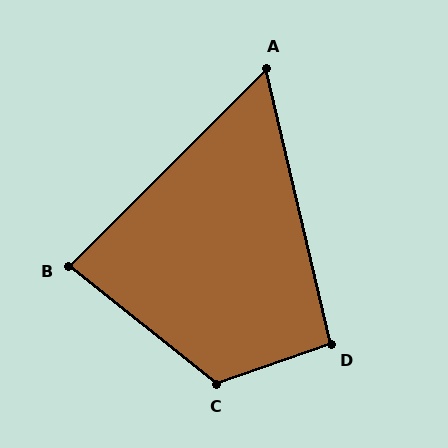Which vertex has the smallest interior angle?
A, at approximately 58 degrees.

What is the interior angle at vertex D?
Approximately 96 degrees (obtuse).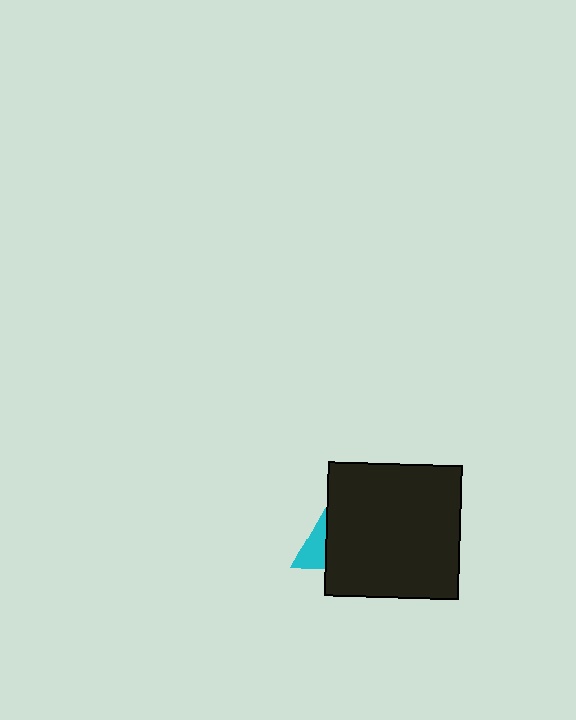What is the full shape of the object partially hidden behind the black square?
The partially hidden object is a cyan triangle.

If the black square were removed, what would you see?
You would see the complete cyan triangle.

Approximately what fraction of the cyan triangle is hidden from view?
Roughly 67% of the cyan triangle is hidden behind the black square.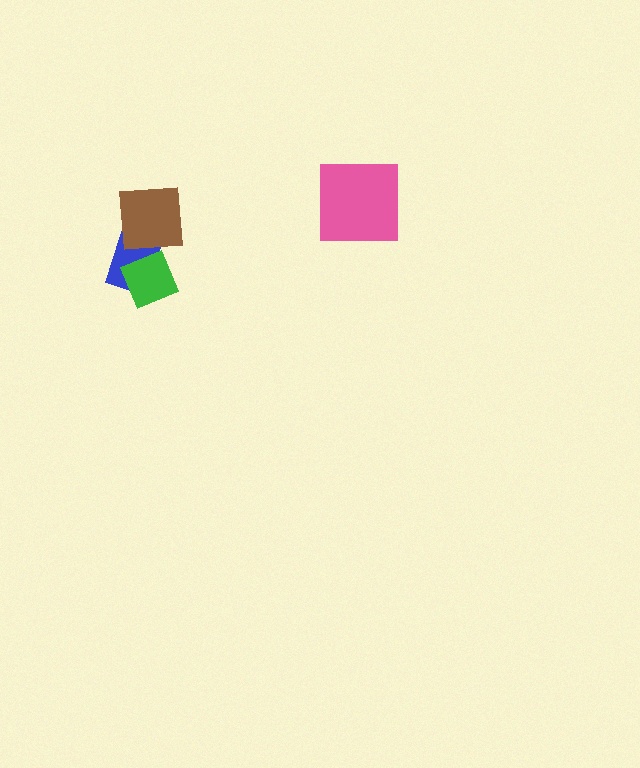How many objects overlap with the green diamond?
2 objects overlap with the green diamond.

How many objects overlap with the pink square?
0 objects overlap with the pink square.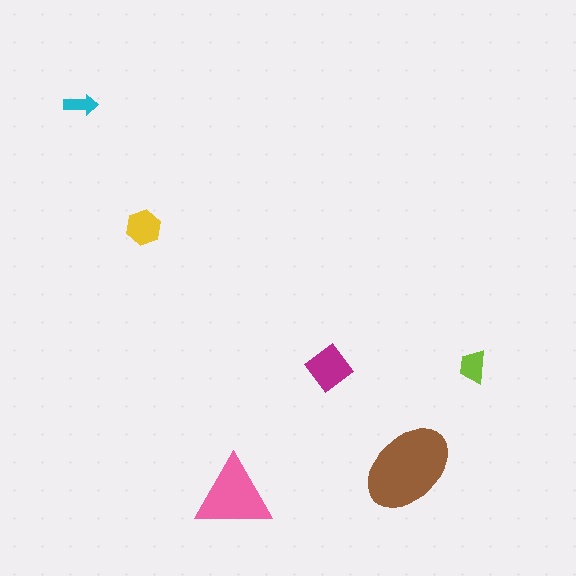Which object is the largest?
The brown ellipse.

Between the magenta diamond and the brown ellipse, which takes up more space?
The brown ellipse.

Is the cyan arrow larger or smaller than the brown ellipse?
Smaller.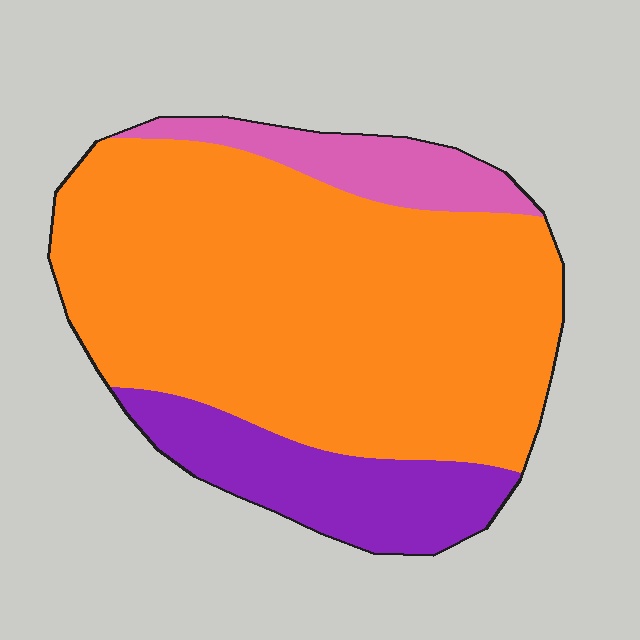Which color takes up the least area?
Pink, at roughly 10%.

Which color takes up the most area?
Orange, at roughly 70%.